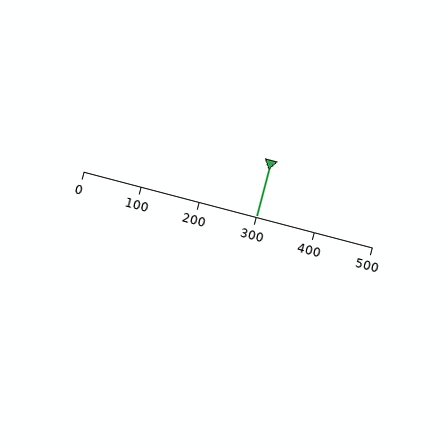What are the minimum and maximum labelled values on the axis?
The axis runs from 0 to 500.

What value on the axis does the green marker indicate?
The marker indicates approximately 300.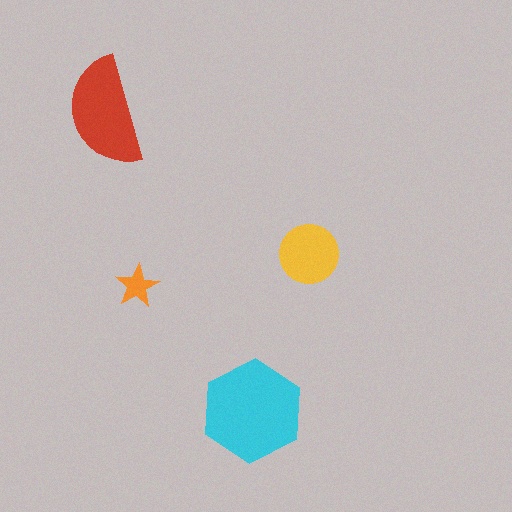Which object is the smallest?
The orange star.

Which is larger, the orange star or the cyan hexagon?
The cyan hexagon.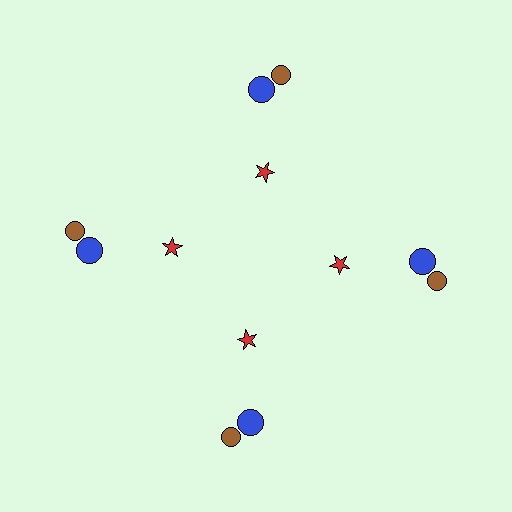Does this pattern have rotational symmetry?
Yes, this pattern has 4-fold rotational symmetry. It looks the same after rotating 90 degrees around the center.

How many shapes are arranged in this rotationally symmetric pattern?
There are 12 shapes, arranged in 4 groups of 3.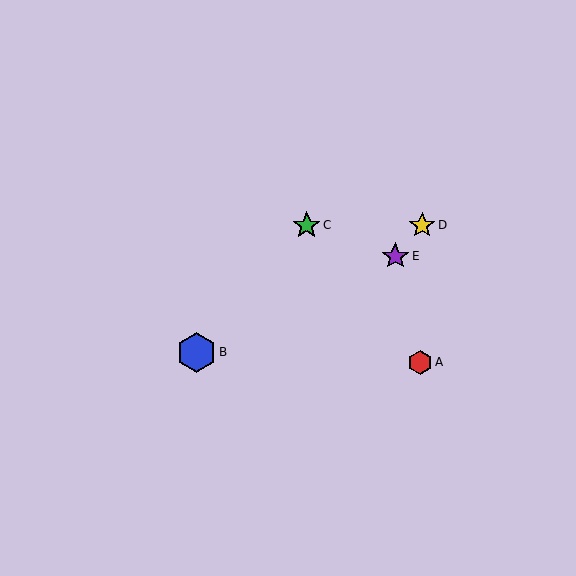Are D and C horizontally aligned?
Yes, both are at y≈225.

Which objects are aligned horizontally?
Objects C, D are aligned horizontally.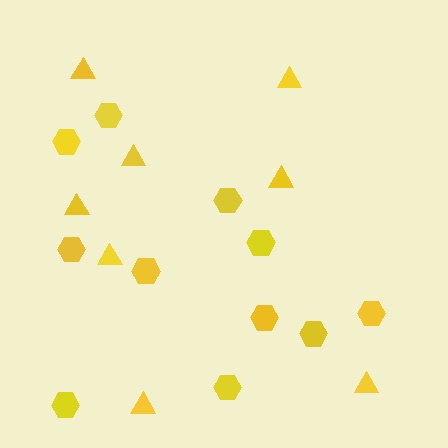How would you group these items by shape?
There are 2 groups: one group of triangles (8) and one group of hexagons (11).